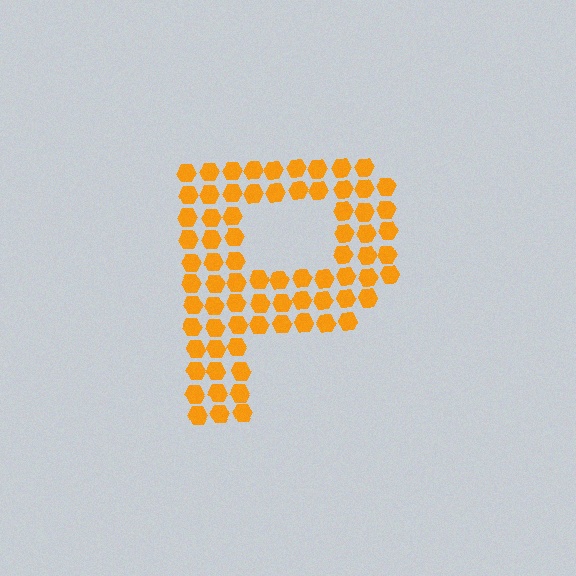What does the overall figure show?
The overall figure shows the letter P.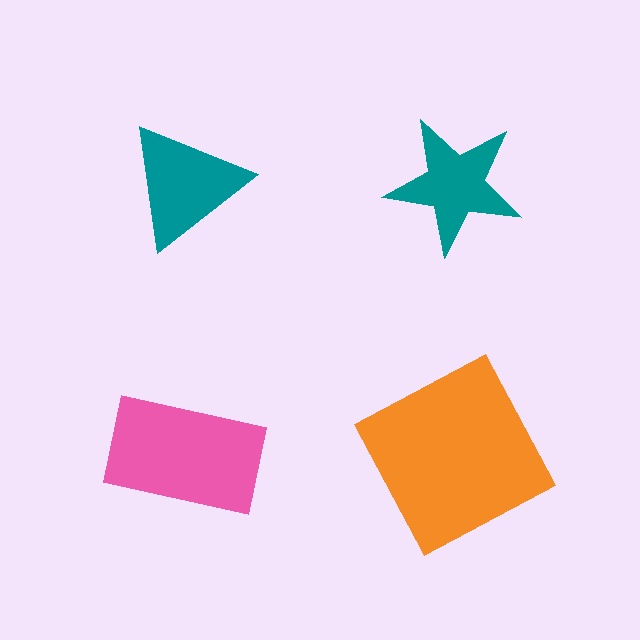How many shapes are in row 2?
2 shapes.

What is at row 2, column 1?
A pink rectangle.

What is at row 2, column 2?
An orange square.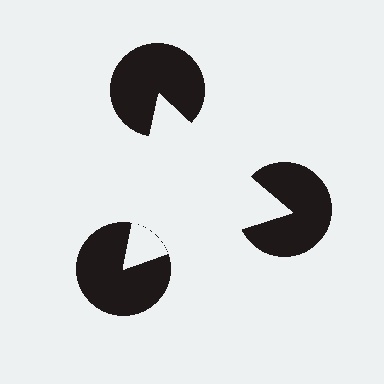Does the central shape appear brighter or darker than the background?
It typically appears slightly brighter than the background, even though no actual brightness change is drawn.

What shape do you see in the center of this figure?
An illusory triangle — its edges are inferred from the aligned wedge cuts in the pac-man discs, not physically drawn.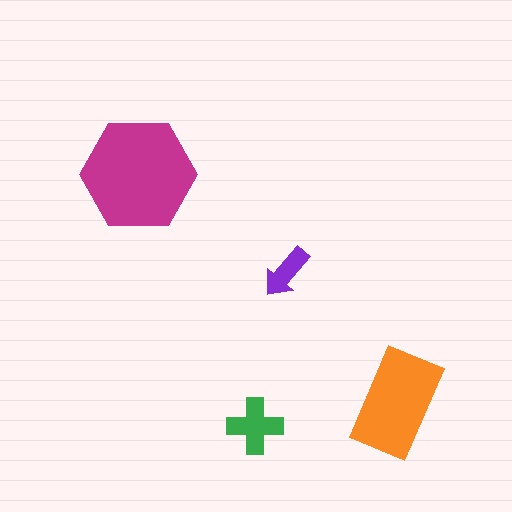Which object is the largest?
The magenta hexagon.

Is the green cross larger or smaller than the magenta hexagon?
Smaller.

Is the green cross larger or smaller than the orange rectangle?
Smaller.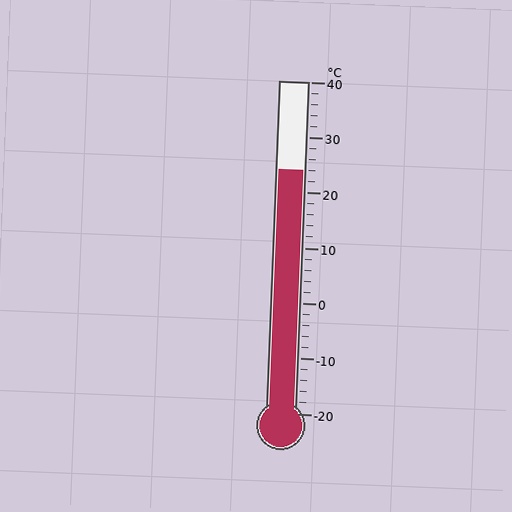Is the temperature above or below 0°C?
The temperature is above 0°C.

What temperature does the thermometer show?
The thermometer shows approximately 24°C.